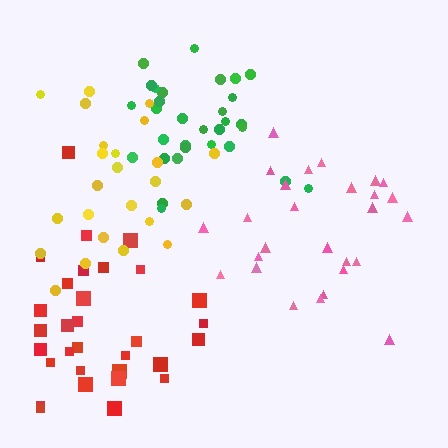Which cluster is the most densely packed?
Green.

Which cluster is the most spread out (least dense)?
Pink.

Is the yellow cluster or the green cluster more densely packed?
Green.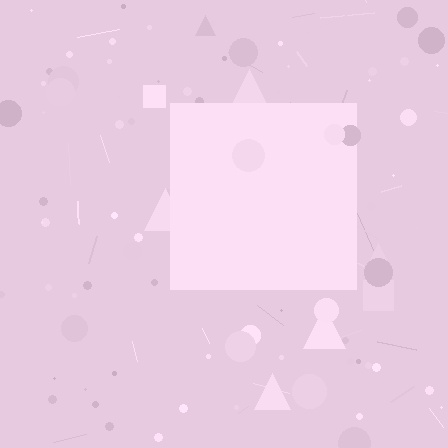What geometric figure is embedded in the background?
A square is embedded in the background.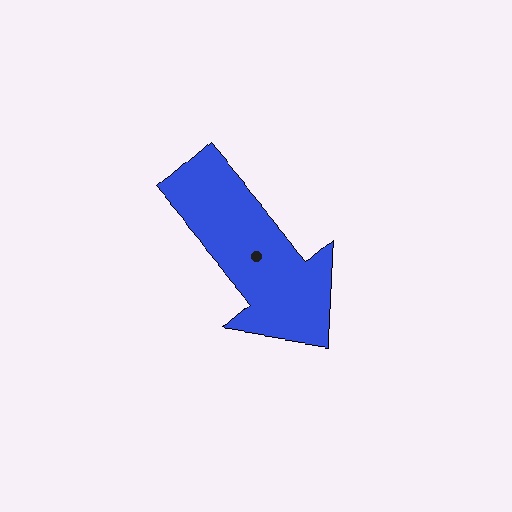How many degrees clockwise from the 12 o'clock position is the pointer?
Approximately 139 degrees.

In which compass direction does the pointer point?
Southeast.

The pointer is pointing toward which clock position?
Roughly 5 o'clock.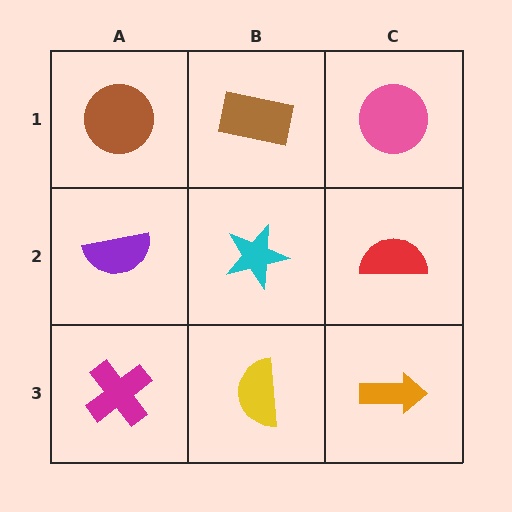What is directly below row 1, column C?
A red semicircle.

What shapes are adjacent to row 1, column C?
A red semicircle (row 2, column C), a brown rectangle (row 1, column B).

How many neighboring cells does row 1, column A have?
2.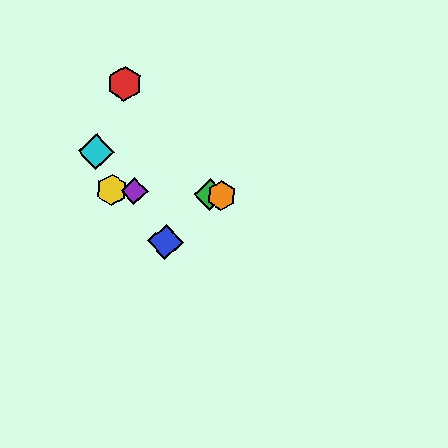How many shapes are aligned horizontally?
4 shapes (the green diamond, the yellow hexagon, the purple diamond, the orange hexagon) are aligned horizontally.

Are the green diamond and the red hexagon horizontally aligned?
No, the green diamond is at y≈195 and the red hexagon is at y≈84.